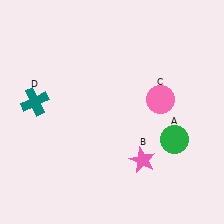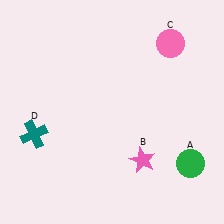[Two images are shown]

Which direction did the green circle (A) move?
The green circle (A) moved down.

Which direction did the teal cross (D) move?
The teal cross (D) moved down.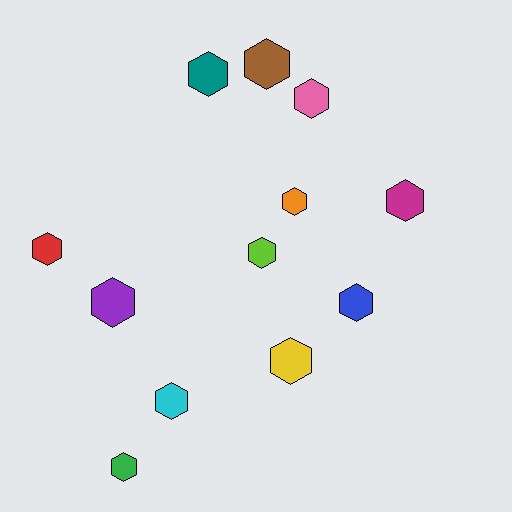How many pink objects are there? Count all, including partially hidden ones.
There is 1 pink object.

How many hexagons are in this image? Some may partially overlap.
There are 12 hexagons.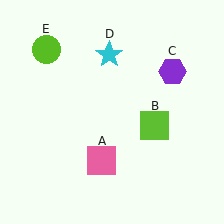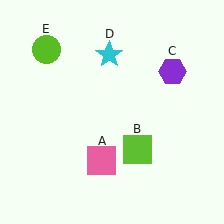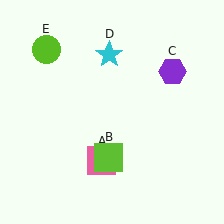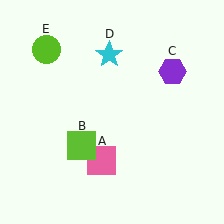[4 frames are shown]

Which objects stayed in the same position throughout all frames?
Pink square (object A) and purple hexagon (object C) and cyan star (object D) and lime circle (object E) remained stationary.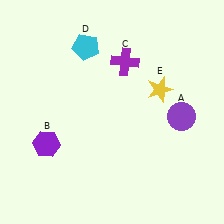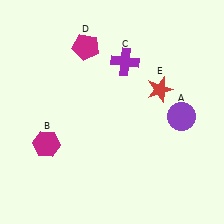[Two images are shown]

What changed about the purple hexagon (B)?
In Image 1, B is purple. In Image 2, it changed to magenta.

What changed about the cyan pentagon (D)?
In Image 1, D is cyan. In Image 2, it changed to magenta.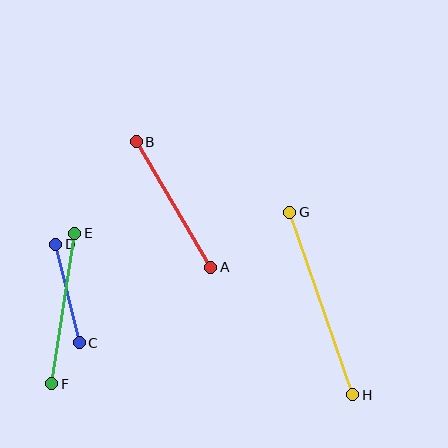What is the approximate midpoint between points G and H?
The midpoint is at approximately (321, 303) pixels.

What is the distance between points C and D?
The distance is approximately 101 pixels.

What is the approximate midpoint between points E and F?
The midpoint is at approximately (63, 308) pixels.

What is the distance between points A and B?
The distance is approximately 146 pixels.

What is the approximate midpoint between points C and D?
The midpoint is at approximately (67, 293) pixels.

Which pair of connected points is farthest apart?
Points G and H are farthest apart.